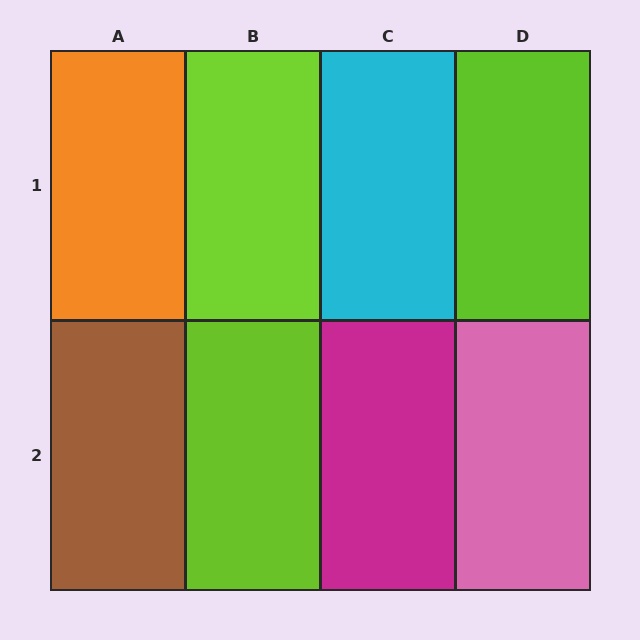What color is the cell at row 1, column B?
Lime.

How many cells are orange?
1 cell is orange.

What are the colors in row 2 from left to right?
Brown, lime, magenta, pink.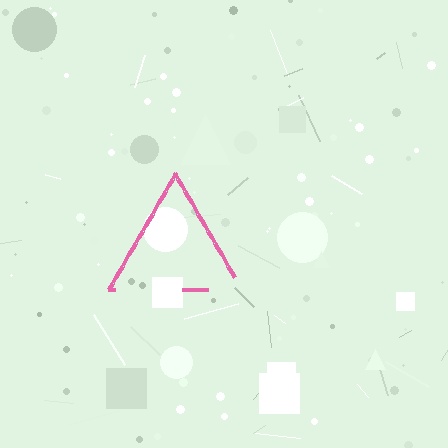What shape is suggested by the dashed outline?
The dashed outline suggests a triangle.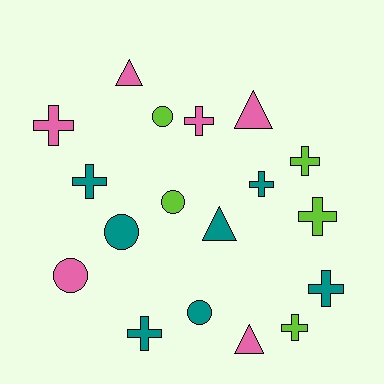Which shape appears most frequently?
Cross, with 9 objects.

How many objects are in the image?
There are 18 objects.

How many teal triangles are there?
There is 1 teal triangle.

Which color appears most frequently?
Teal, with 7 objects.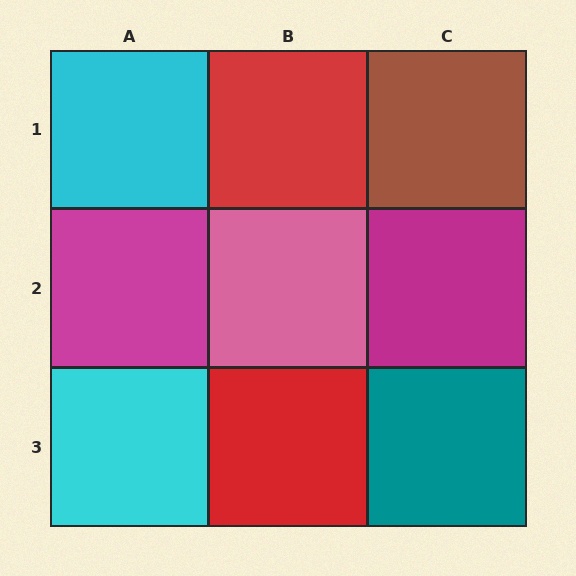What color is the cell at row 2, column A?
Magenta.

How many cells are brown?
1 cell is brown.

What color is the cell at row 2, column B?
Pink.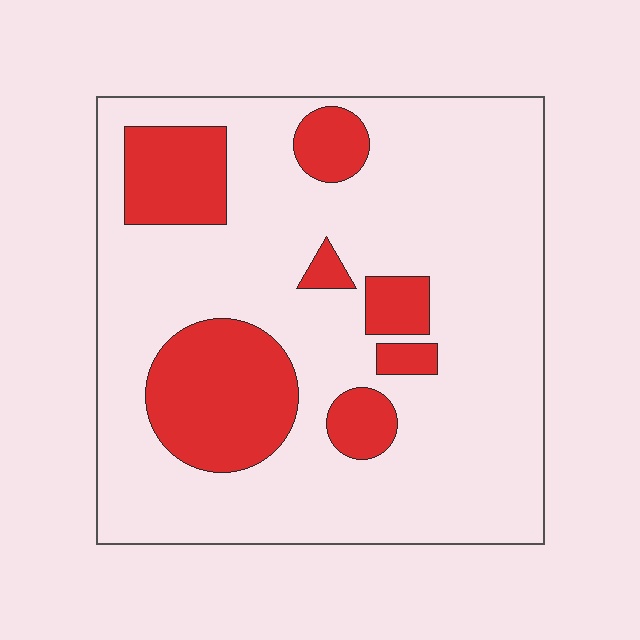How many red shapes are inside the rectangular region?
7.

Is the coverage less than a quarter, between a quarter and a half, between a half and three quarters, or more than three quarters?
Less than a quarter.